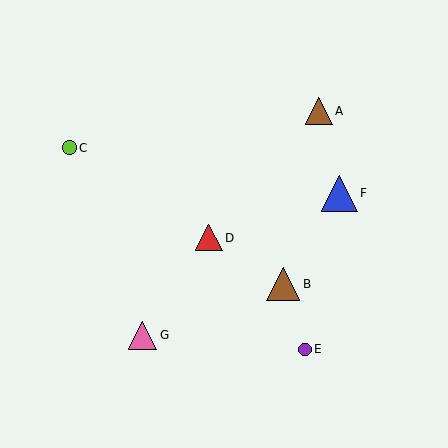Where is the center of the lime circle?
The center of the lime circle is at (70, 148).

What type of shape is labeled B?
Shape B is a brown triangle.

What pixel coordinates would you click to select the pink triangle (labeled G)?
Click at (143, 335) to select the pink triangle G.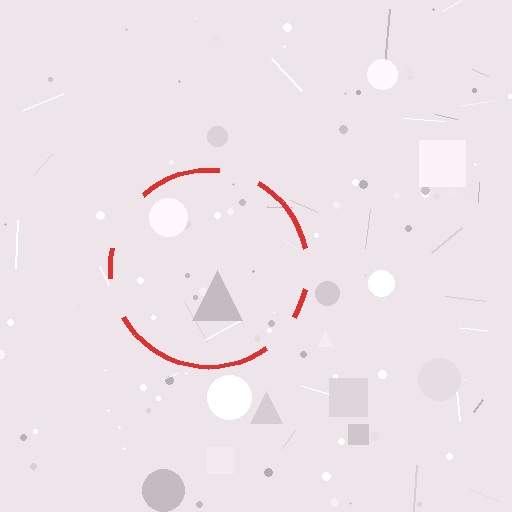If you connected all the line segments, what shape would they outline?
They would outline a circle.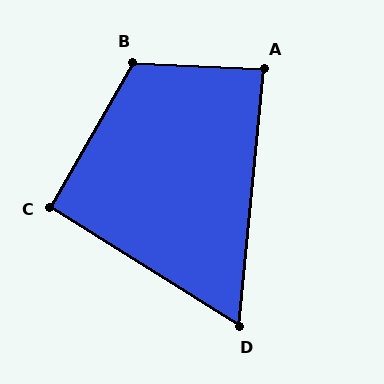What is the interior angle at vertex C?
Approximately 93 degrees (approximately right).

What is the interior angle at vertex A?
Approximately 87 degrees (approximately right).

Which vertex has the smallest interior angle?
D, at approximately 63 degrees.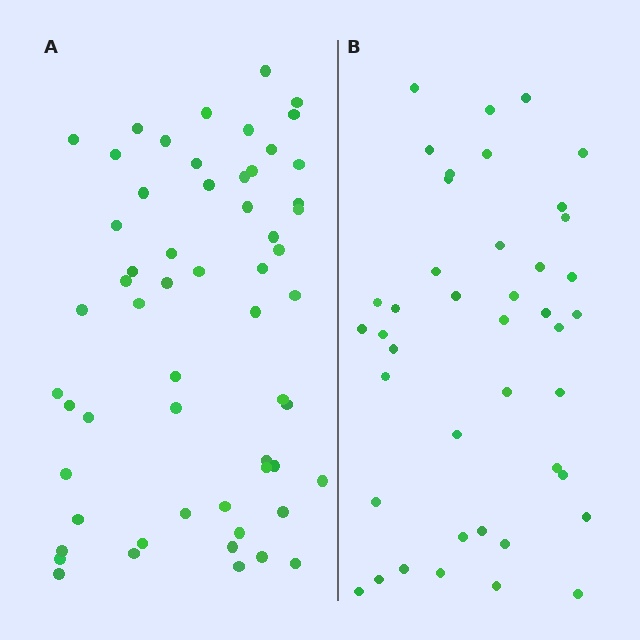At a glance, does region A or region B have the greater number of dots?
Region A (the left region) has more dots.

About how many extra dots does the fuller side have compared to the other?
Region A has approximately 15 more dots than region B.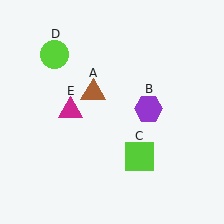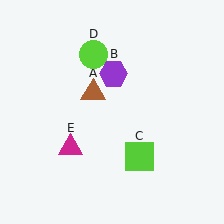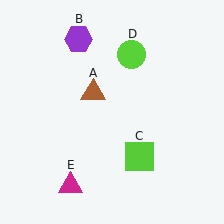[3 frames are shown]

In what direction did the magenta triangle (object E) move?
The magenta triangle (object E) moved down.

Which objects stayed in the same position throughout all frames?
Brown triangle (object A) and lime square (object C) remained stationary.